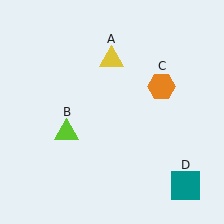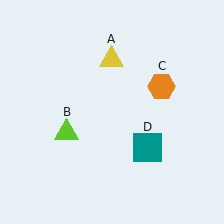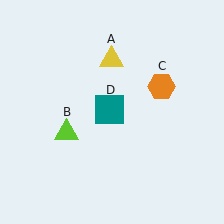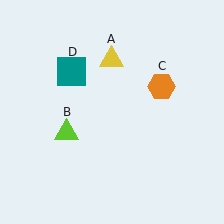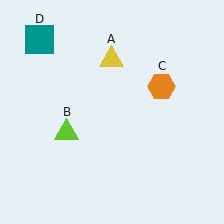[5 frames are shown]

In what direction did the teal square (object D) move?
The teal square (object D) moved up and to the left.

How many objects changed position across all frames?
1 object changed position: teal square (object D).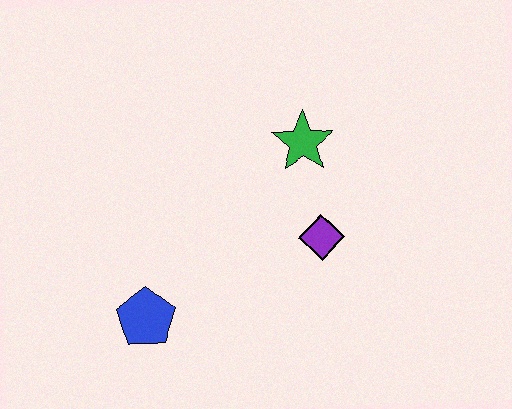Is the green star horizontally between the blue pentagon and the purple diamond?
Yes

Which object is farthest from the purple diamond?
The blue pentagon is farthest from the purple diamond.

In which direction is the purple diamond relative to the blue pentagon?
The purple diamond is to the right of the blue pentagon.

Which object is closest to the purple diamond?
The green star is closest to the purple diamond.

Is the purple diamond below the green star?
Yes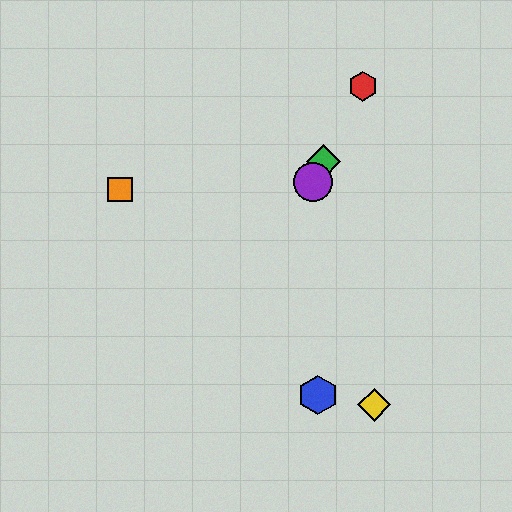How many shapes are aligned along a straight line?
3 shapes (the red hexagon, the green diamond, the purple circle) are aligned along a straight line.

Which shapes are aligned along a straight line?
The red hexagon, the green diamond, the purple circle are aligned along a straight line.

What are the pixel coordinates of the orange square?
The orange square is at (120, 189).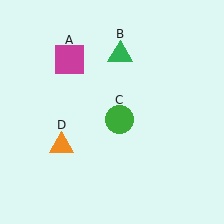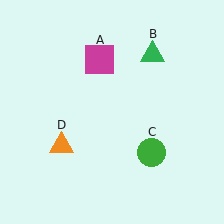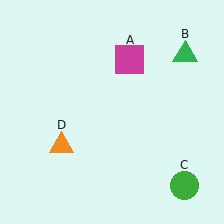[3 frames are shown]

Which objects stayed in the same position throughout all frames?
Orange triangle (object D) remained stationary.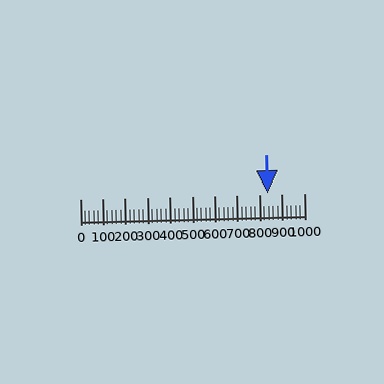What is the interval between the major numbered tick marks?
The major tick marks are spaced 100 units apart.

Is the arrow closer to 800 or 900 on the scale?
The arrow is closer to 800.